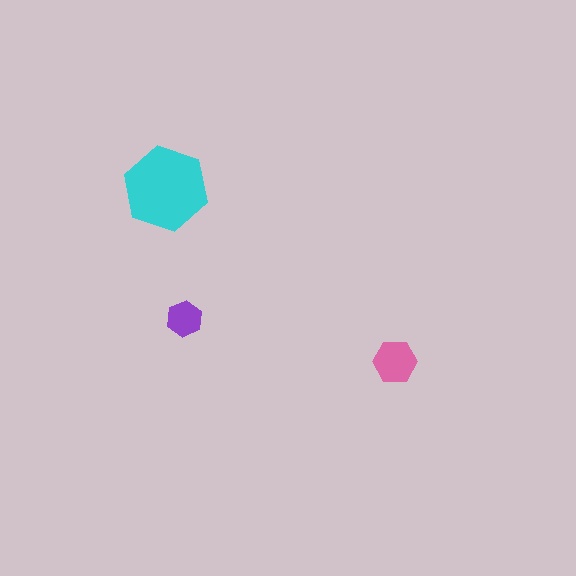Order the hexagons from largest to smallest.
the cyan one, the pink one, the purple one.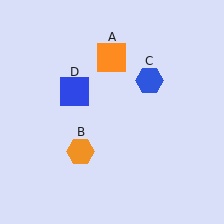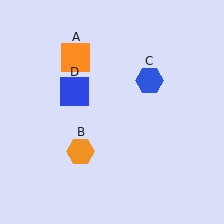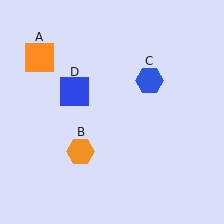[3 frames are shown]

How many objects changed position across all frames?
1 object changed position: orange square (object A).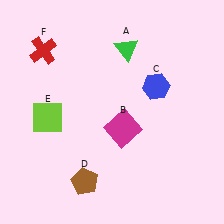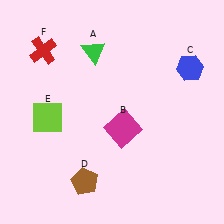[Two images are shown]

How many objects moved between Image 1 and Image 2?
2 objects moved between the two images.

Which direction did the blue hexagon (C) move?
The blue hexagon (C) moved right.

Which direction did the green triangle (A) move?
The green triangle (A) moved left.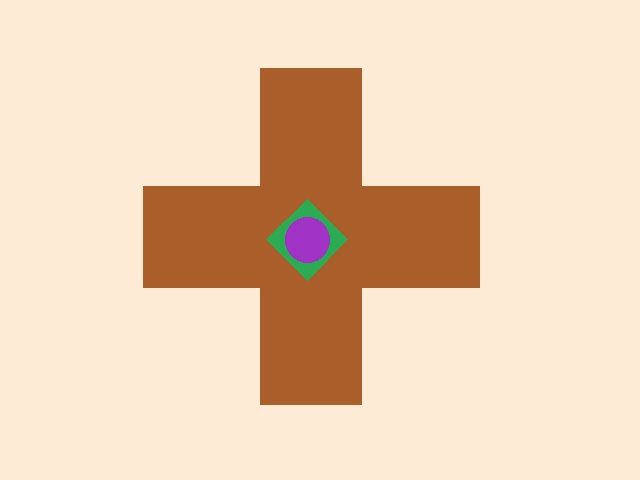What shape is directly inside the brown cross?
The green diamond.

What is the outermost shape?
The brown cross.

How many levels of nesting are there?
3.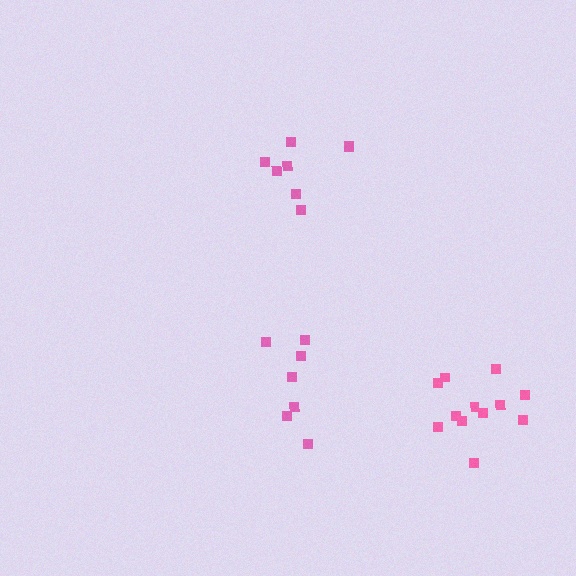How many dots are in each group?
Group 1: 7 dots, Group 2: 8 dots, Group 3: 12 dots (27 total).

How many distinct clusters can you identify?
There are 3 distinct clusters.